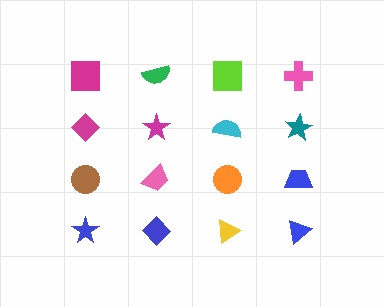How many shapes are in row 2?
4 shapes.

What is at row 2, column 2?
A magenta star.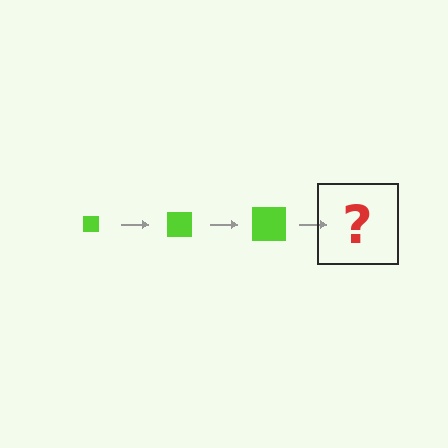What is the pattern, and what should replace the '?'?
The pattern is that the square gets progressively larger each step. The '?' should be a lime square, larger than the previous one.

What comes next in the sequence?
The next element should be a lime square, larger than the previous one.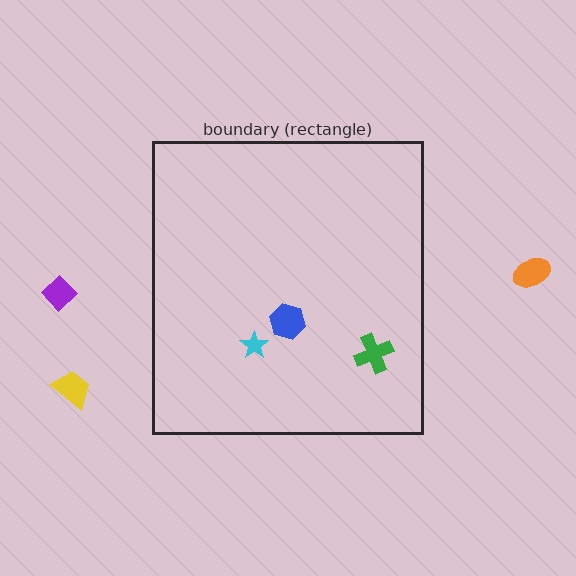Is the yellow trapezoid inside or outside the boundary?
Outside.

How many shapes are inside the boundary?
3 inside, 3 outside.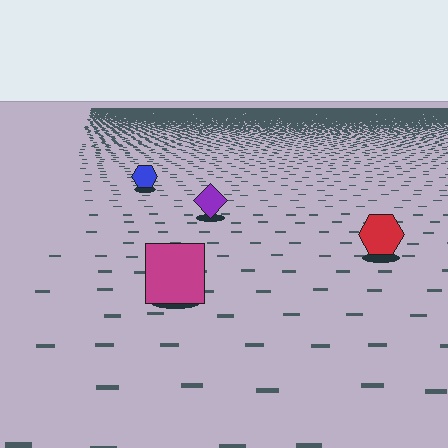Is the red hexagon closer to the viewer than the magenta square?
No. The magenta square is closer — you can tell from the texture gradient: the ground texture is coarser near it.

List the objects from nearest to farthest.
From nearest to farthest: the magenta square, the red hexagon, the purple diamond, the blue hexagon.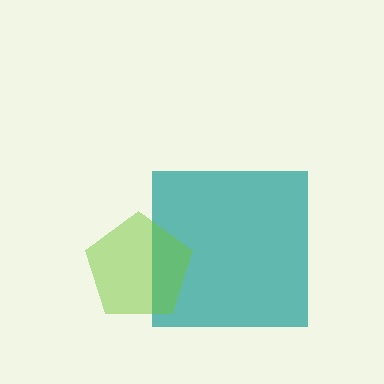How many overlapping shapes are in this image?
There are 2 overlapping shapes in the image.